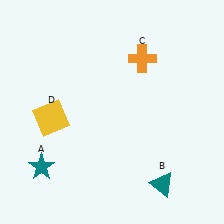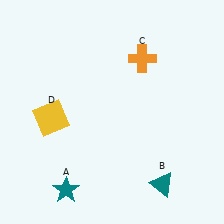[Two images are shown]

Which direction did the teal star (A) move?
The teal star (A) moved right.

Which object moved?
The teal star (A) moved right.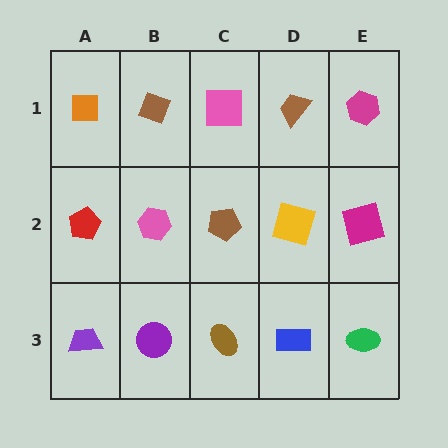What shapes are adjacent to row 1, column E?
A magenta square (row 2, column E), a brown trapezoid (row 1, column D).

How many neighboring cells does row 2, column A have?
3.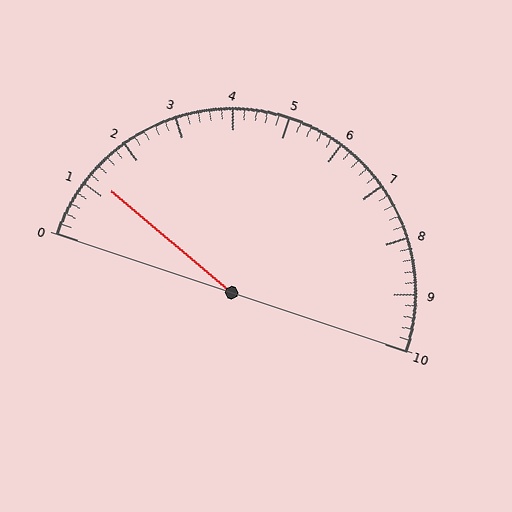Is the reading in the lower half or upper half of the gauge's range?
The reading is in the lower half of the range (0 to 10).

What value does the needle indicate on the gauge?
The needle indicates approximately 1.2.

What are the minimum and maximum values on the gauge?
The gauge ranges from 0 to 10.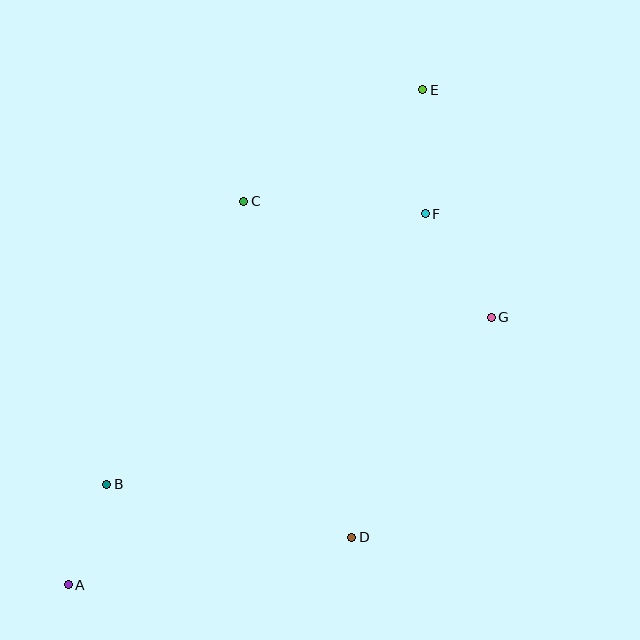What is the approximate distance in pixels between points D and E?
The distance between D and E is approximately 453 pixels.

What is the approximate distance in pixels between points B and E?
The distance between B and E is approximately 506 pixels.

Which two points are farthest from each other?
Points A and E are farthest from each other.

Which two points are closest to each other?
Points A and B are closest to each other.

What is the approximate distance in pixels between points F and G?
The distance between F and G is approximately 123 pixels.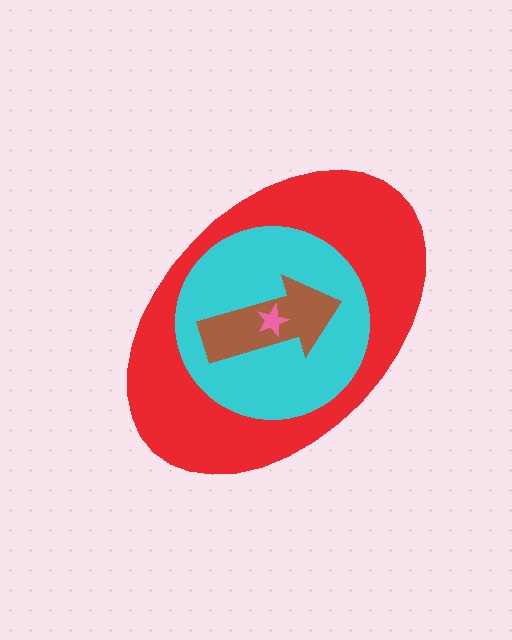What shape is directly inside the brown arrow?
The pink star.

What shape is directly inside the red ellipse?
The cyan circle.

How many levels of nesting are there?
4.